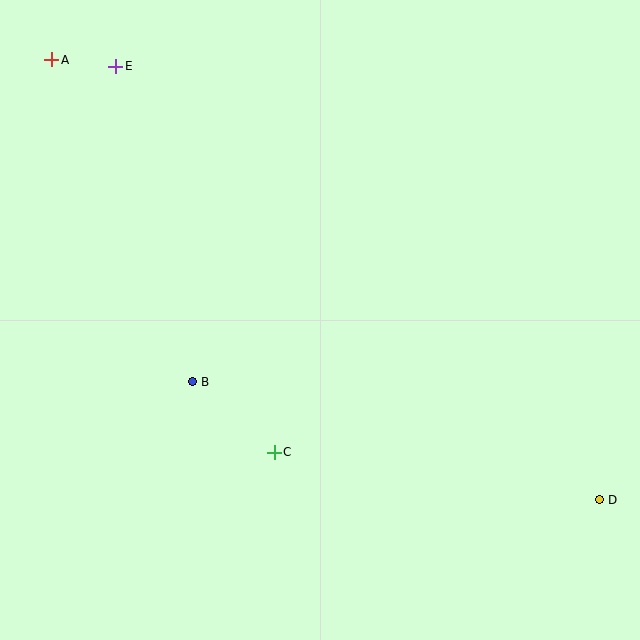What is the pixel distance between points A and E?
The distance between A and E is 64 pixels.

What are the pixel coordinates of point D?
Point D is at (599, 500).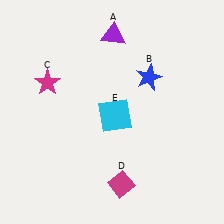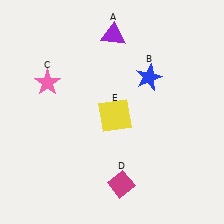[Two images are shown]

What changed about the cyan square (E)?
In Image 1, E is cyan. In Image 2, it changed to yellow.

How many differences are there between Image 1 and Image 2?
There are 2 differences between the two images.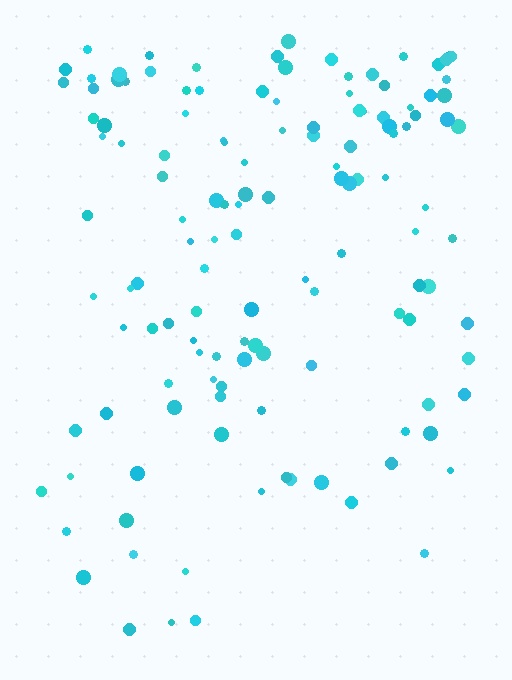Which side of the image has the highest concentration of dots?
The top.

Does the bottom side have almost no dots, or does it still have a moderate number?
Still a moderate number, just noticeably fewer than the top.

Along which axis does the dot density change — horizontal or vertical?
Vertical.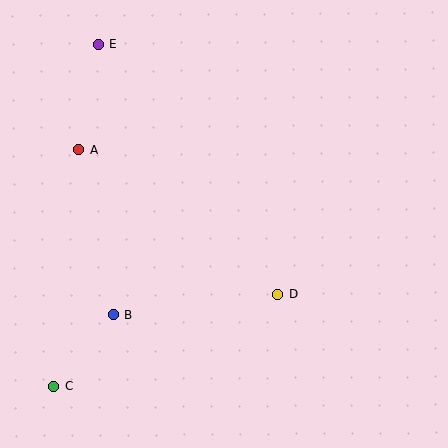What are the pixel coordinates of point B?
Point B is at (113, 315).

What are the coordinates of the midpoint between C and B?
The midpoint between C and B is at (84, 351).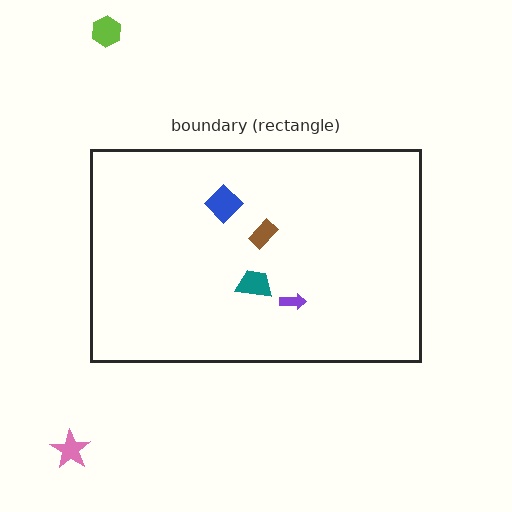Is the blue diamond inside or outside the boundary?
Inside.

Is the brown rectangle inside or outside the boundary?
Inside.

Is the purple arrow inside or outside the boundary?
Inside.